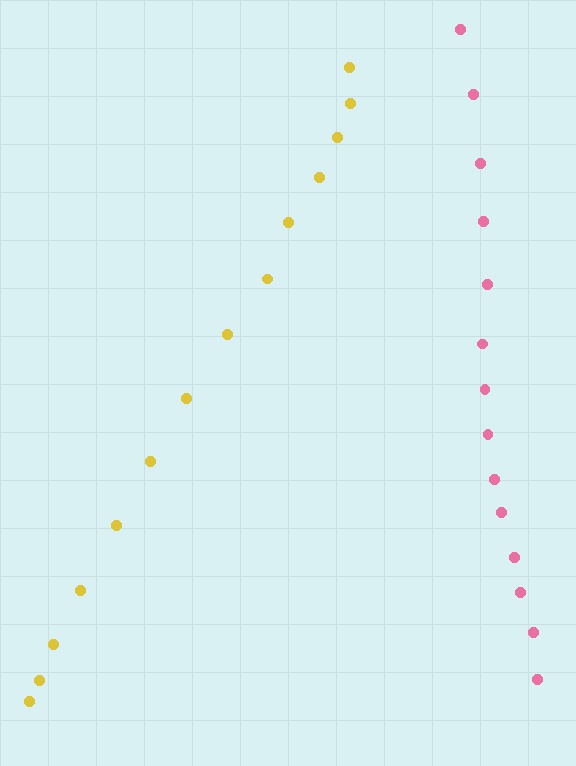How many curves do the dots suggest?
There are 2 distinct paths.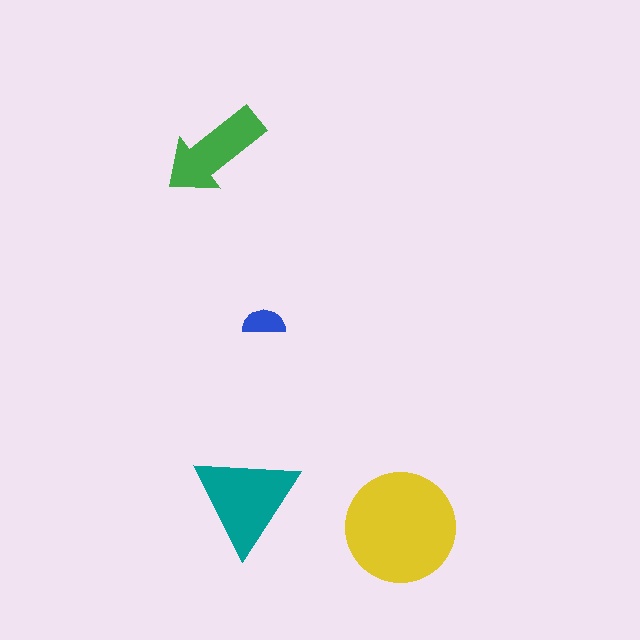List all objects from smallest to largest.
The blue semicircle, the green arrow, the teal triangle, the yellow circle.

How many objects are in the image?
There are 4 objects in the image.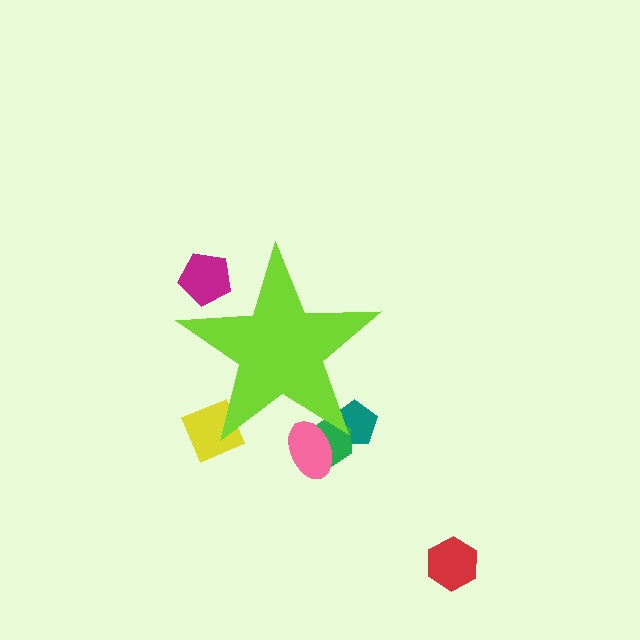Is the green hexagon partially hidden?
Yes, the green hexagon is partially hidden behind the lime star.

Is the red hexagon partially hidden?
No, the red hexagon is fully visible.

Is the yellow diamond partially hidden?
Yes, the yellow diamond is partially hidden behind the lime star.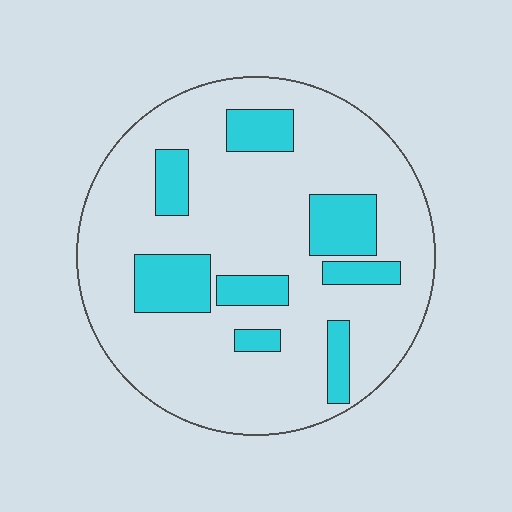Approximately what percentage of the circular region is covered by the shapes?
Approximately 20%.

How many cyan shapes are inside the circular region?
8.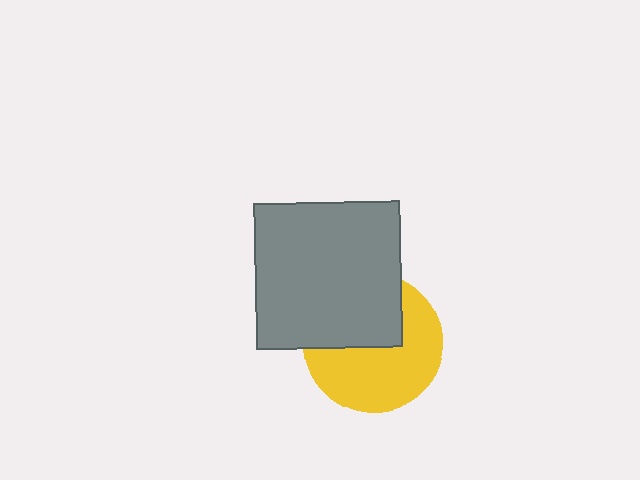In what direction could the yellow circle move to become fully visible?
The yellow circle could move down. That would shift it out from behind the gray square entirely.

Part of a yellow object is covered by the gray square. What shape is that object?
It is a circle.